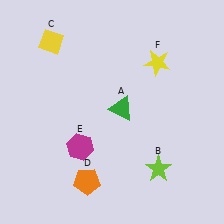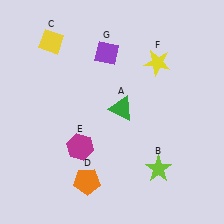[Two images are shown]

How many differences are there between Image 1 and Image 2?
There is 1 difference between the two images.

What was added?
A purple diamond (G) was added in Image 2.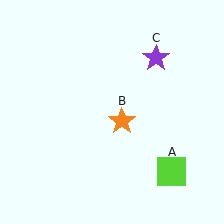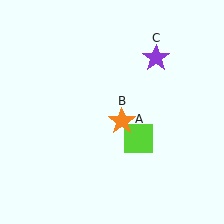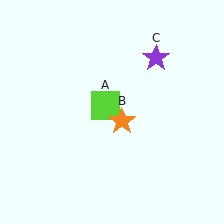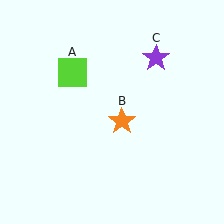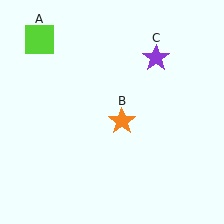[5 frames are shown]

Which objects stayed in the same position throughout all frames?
Orange star (object B) and purple star (object C) remained stationary.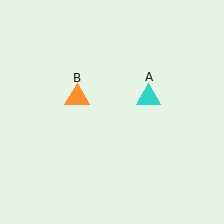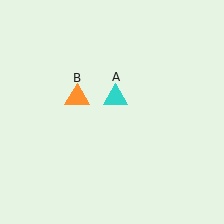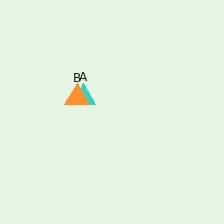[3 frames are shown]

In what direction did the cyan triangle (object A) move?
The cyan triangle (object A) moved left.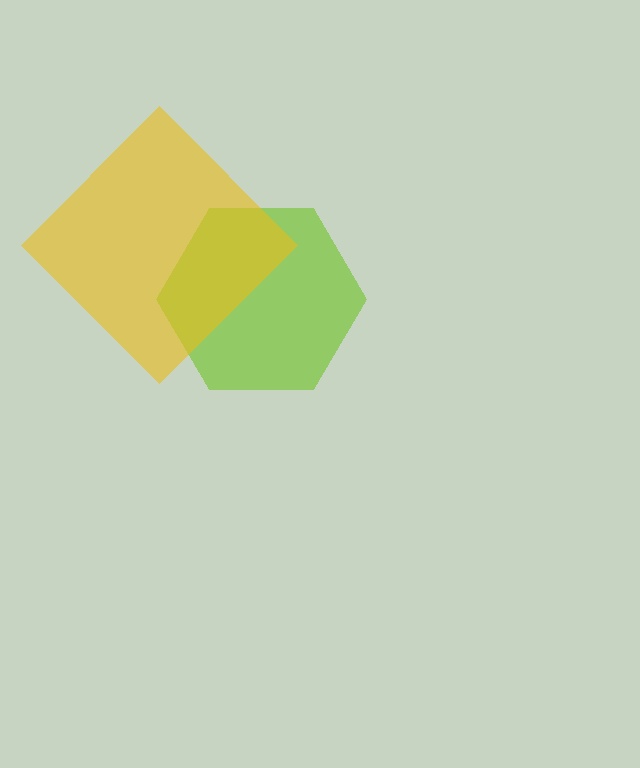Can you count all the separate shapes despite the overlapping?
Yes, there are 2 separate shapes.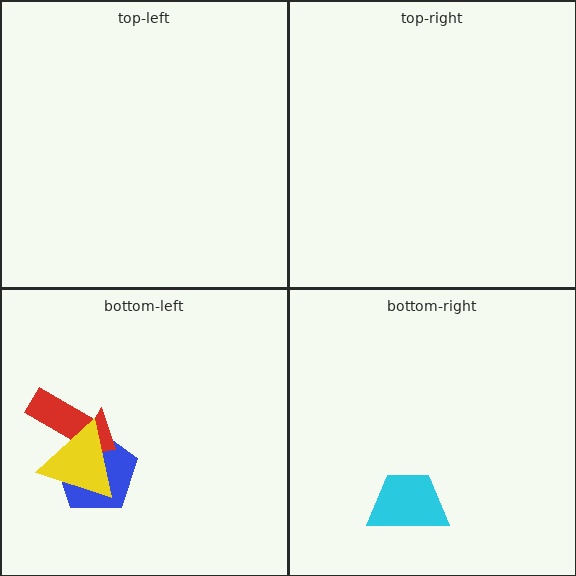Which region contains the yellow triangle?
The bottom-left region.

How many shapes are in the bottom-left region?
3.